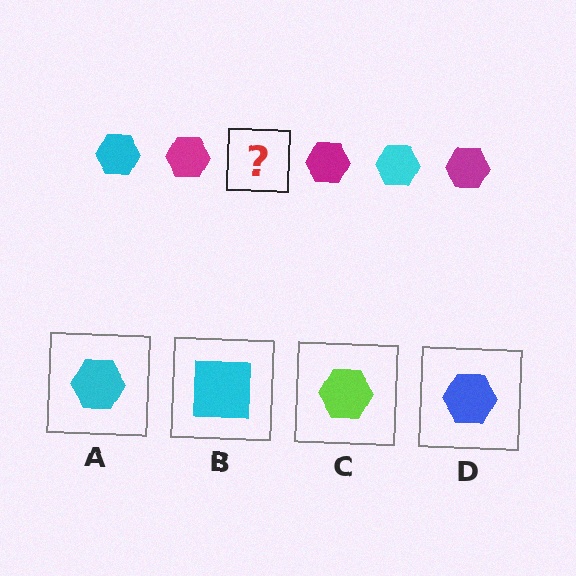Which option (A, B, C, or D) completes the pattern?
A.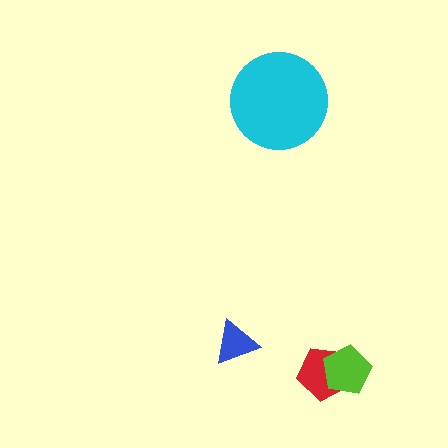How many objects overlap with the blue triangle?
0 objects overlap with the blue triangle.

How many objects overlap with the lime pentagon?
1 object overlaps with the lime pentagon.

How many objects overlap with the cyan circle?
0 objects overlap with the cyan circle.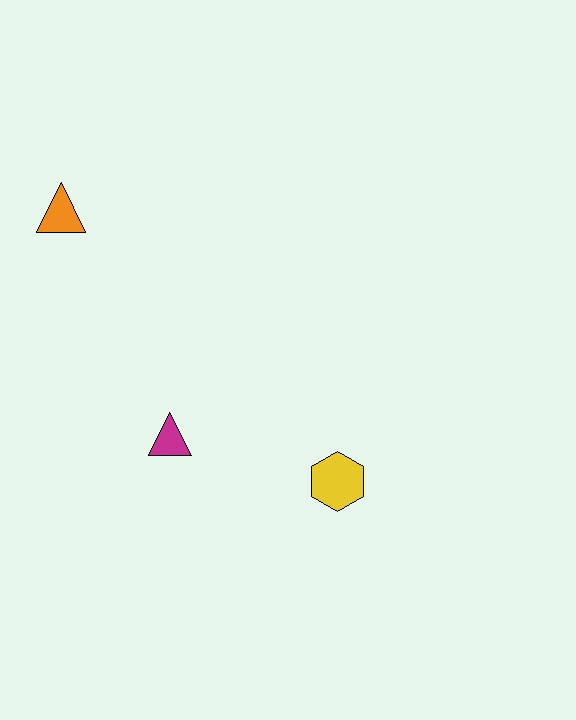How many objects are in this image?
There are 3 objects.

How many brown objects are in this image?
There are no brown objects.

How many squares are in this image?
There are no squares.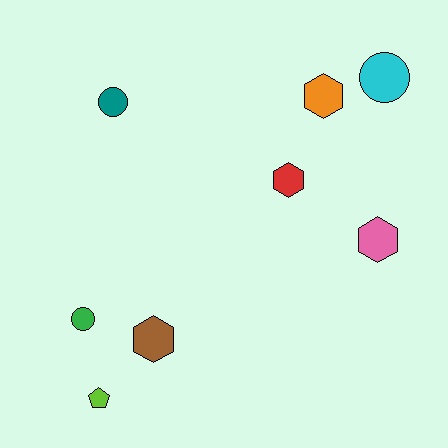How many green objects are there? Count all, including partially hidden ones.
There is 1 green object.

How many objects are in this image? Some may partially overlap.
There are 8 objects.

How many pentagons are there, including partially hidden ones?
There is 1 pentagon.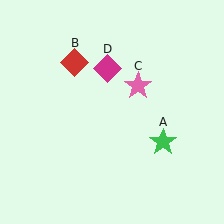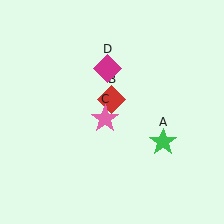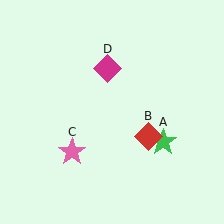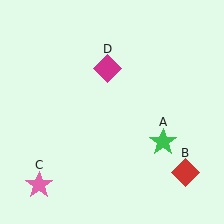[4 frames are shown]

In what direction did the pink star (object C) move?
The pink star (object C) moved down and to the left.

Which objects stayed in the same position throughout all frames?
Green star (object A) and magenta diamond (object D) remained stationary.